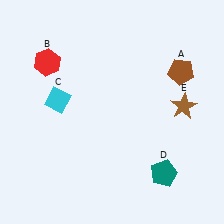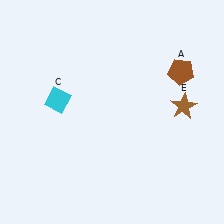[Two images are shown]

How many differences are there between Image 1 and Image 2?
There are 2 differences between the two images.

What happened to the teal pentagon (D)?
The teal pentagon (D) was removed in Image 2. It was in the bottom-right area of Image 1.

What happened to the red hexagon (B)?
The red hexagon (B) was removed in Image 2. It was in the top-left area of Image 1.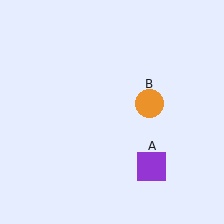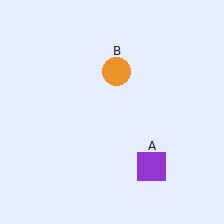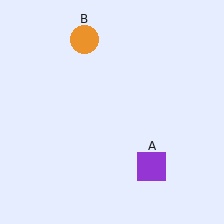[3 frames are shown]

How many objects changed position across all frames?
1 object changed position: orange circle (object B).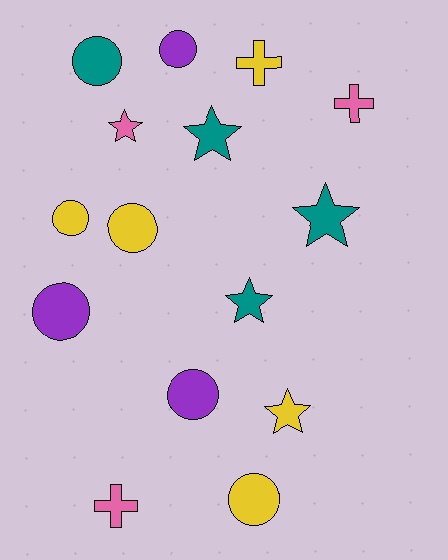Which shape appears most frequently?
Circle, with 7 objects.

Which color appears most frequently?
Yellow, with 5 objects.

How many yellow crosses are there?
There is 1 yellow cross.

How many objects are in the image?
There are 15 objects.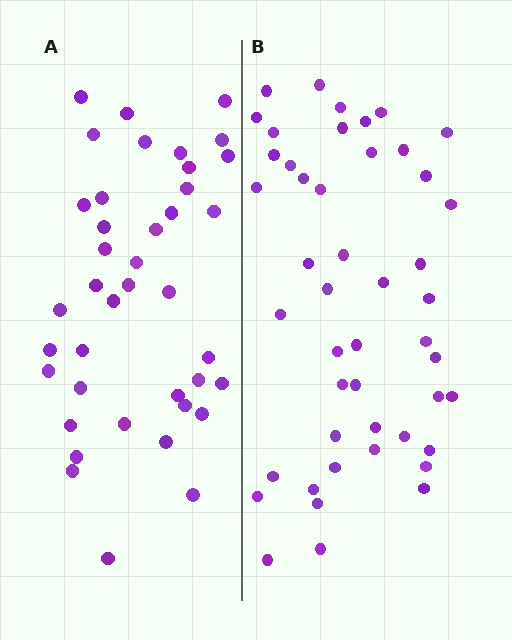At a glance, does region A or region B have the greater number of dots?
Region B (the right region) has more dots.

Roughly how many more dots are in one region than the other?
Region B has roughly 8 or so more dots than region A.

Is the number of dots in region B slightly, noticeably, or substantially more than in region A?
Region B has only slightly more — the two regions are fairly close. The ratio is roughly 1.2 to 1.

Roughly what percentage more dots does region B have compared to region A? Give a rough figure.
About 20% more.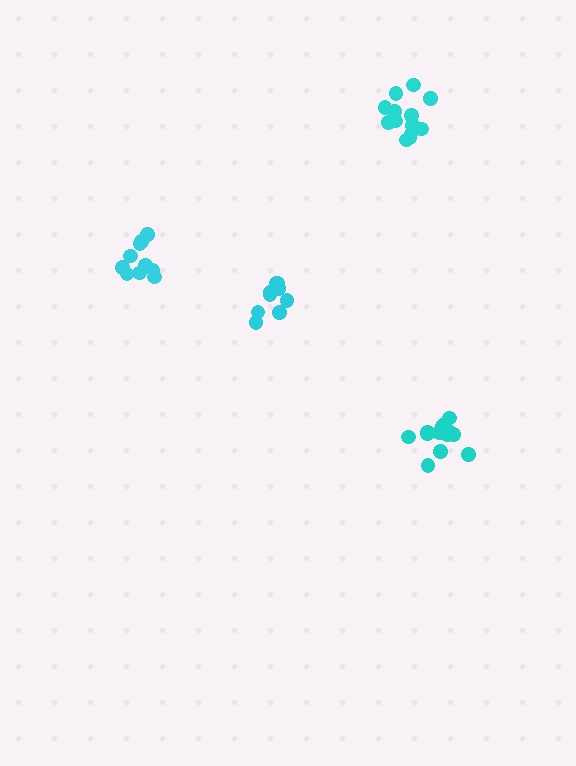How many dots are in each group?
Group 1: 14 dots, Group 2: 10 dots, Group 3: 9 dots, Group 4: 13 dots (46 total).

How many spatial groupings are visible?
There are 4 spatial groupings.